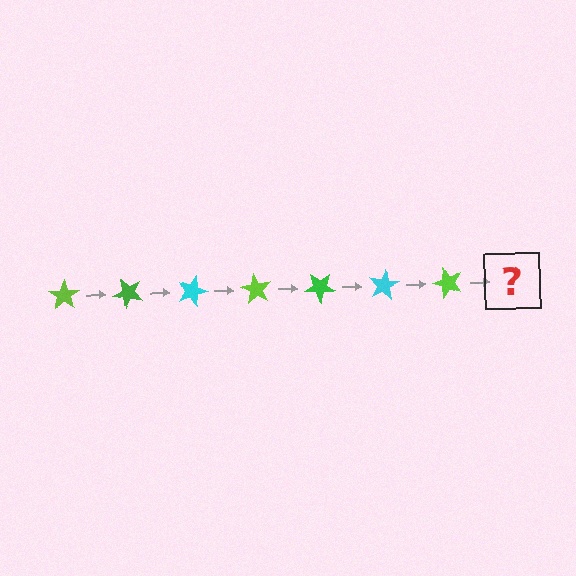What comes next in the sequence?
The next element should be a green star, rotated 315 degrees from the start.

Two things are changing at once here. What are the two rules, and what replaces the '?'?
The two rules are that it rotates 45 degrees each step and the color cycles through lime, green, and cyan. The '?' should be a green star, rotated 315 degrees from the start.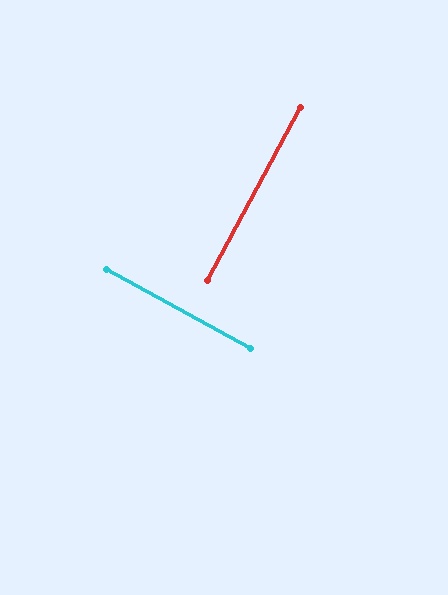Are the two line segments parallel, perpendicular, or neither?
Perpendicular — they meet at approximately 90°.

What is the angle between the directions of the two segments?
Approximately 90 degrees.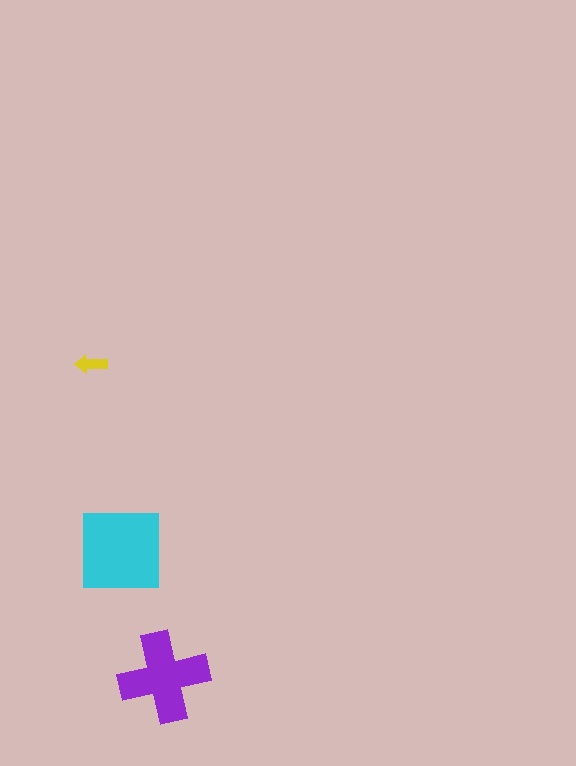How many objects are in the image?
There are 3 objects in the image.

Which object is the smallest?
The yellow arrow.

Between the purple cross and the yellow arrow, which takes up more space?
The purple cross.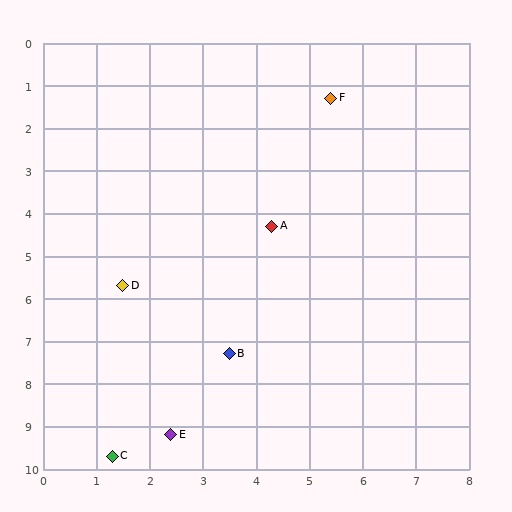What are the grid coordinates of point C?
Point C is at approximately (1.3, 9.7).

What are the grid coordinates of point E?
Point E is at approximately (2.4, 9.2).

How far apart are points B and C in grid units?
Points B and C are about 3.3 grid units apart.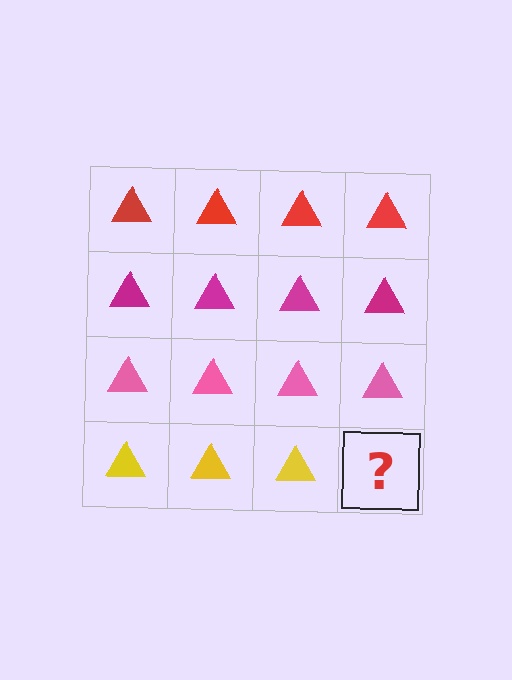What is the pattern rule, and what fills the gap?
The rule is that each row has a consistent color. The gap should be filled with a yellow triangle.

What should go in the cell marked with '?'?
The missing cell should contain a yellow triangle.